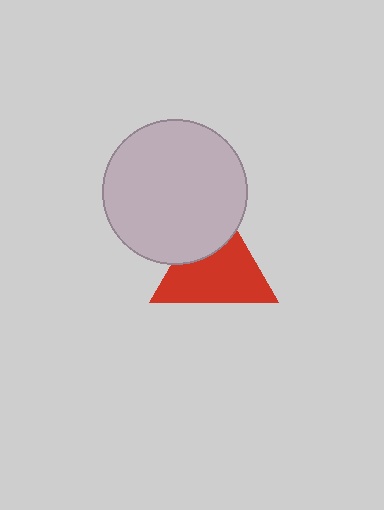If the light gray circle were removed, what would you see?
You would see the complete red triangle.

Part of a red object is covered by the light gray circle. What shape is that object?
It is a triangle.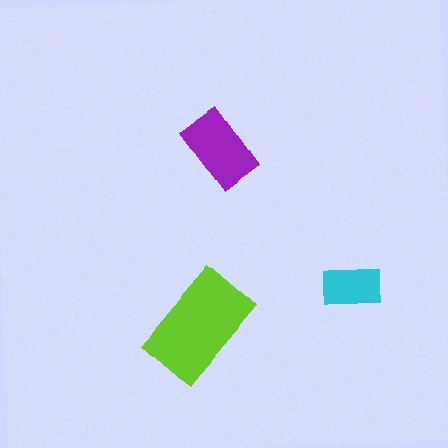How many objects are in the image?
There are 3 objects in the image.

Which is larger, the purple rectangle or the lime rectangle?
The lime one.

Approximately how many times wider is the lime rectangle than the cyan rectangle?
About 2 times wider.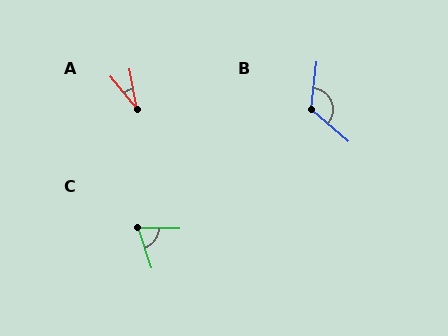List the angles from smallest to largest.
A (28°), C (71°), B (123°).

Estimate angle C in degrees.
Approximately 71 degrees.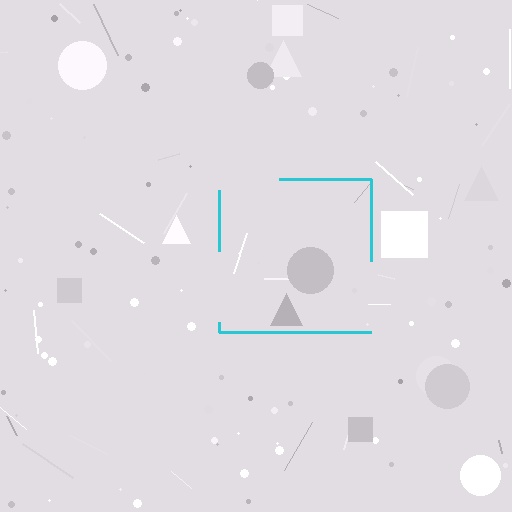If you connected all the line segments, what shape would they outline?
They would outline a square.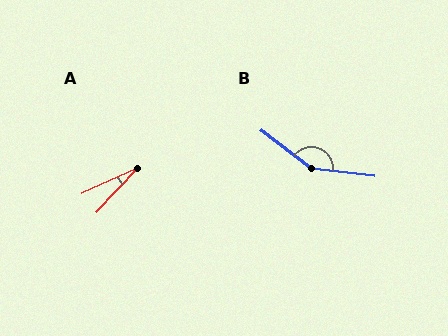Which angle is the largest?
B, at approximately 150 degrees.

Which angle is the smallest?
A, at approximately 22 degrees.